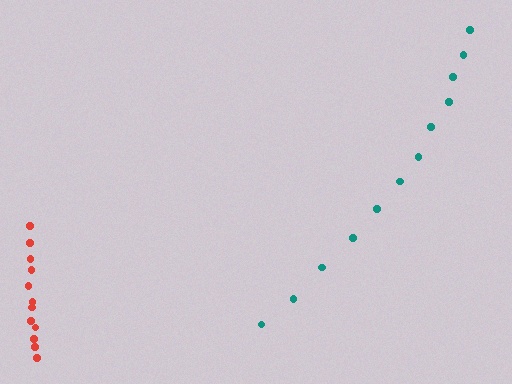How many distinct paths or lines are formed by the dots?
There are 2 distinct paths.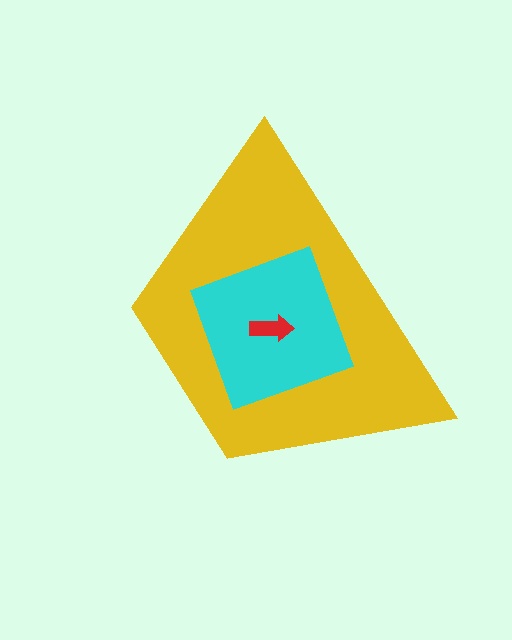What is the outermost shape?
The yellow trapezoid.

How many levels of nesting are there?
3.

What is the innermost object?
The red arrow.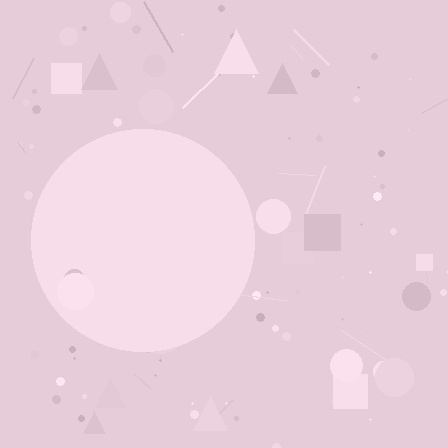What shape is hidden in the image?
A circle is hidden in the image.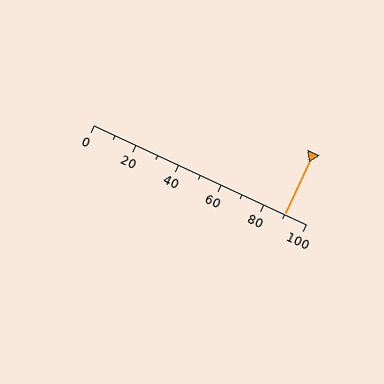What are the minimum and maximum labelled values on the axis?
The axis runs from 0 to 100.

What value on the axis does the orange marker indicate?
The marker indicates approximately 90.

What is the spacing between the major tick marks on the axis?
The major ticks are spaced 20 apart.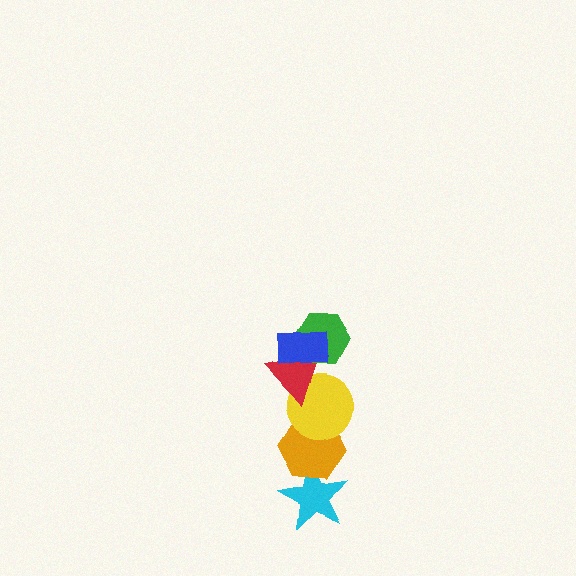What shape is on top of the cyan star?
The orange hexagon is on top of the cyan star.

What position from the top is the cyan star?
The cyan star is 6th from the top.